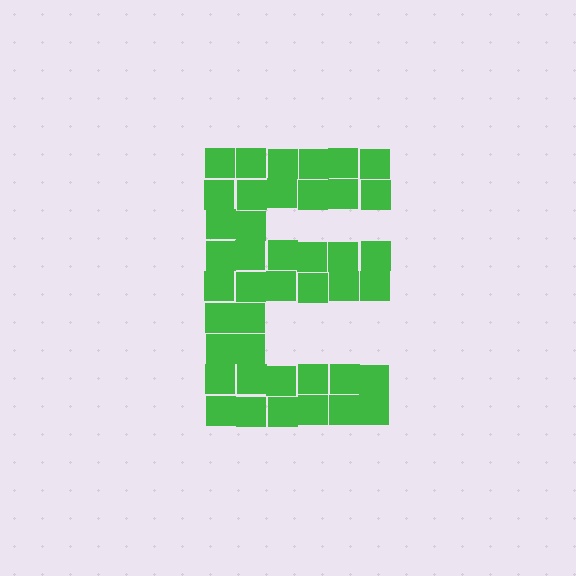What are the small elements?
The small elements are squares.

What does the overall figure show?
The overall figure shows the letter E.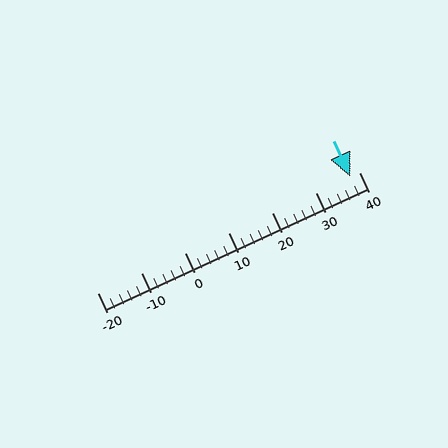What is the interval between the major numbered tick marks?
The major tick marks are spaced 10 units apart.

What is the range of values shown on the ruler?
The ruler shows values from -20 to 40.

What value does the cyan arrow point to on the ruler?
The cyan arrow points to approximately 38.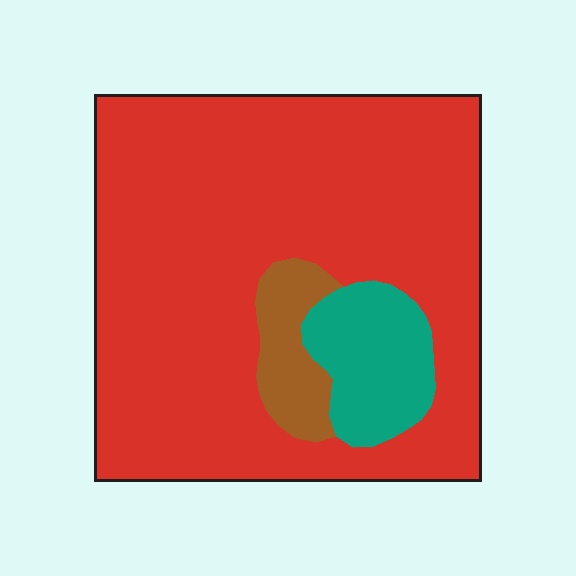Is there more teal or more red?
Red.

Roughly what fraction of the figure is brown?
Brown takes up about one tenth (1/10) of the figure.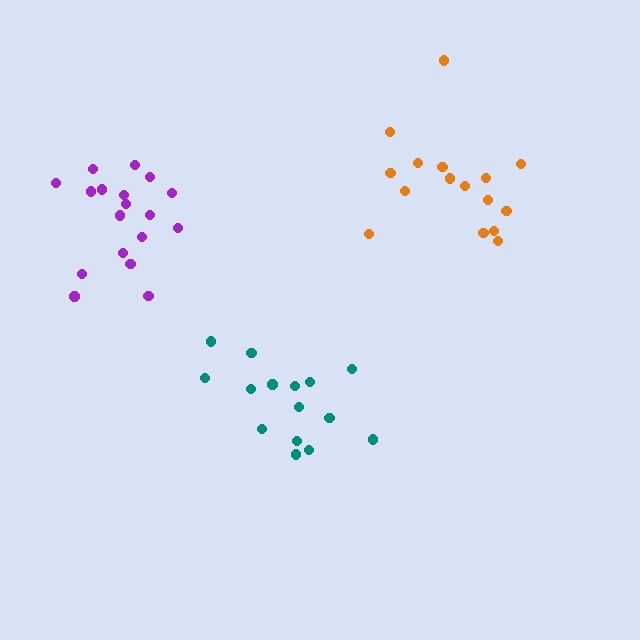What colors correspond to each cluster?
The clusters are colored: teal, orange, purple.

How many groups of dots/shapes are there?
There are 3 groups.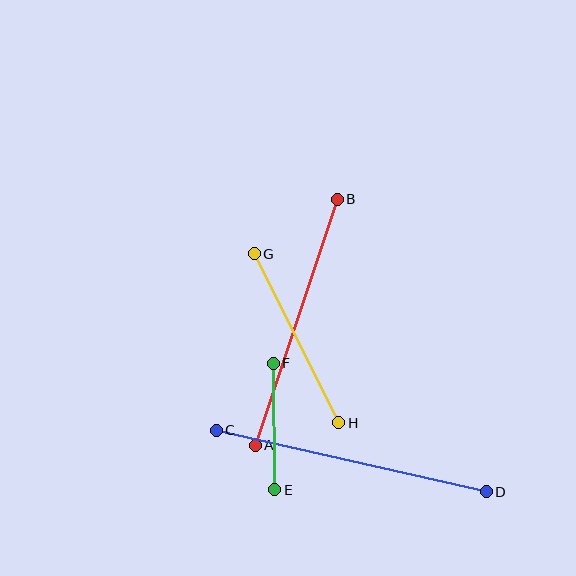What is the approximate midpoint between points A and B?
The midpoint is at approximately (296, 322) pixels.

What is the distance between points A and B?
The distance is approximately 259 pixels.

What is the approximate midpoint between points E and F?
The midpoint is at approximately (274, 426) pixels.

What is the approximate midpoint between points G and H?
The midpoint is at approximately (296, 338) pixels.